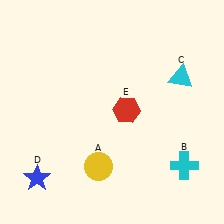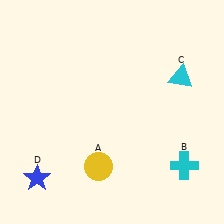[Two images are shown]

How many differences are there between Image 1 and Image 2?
There is 1 difference between the two images.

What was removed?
The red hexagon (E) was removed in Image 2.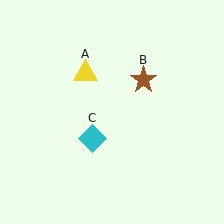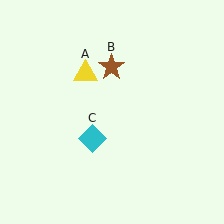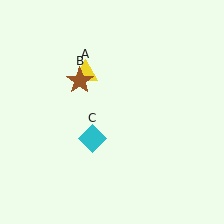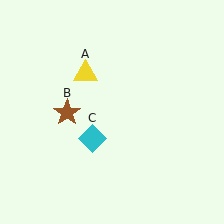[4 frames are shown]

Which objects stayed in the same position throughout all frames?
Yellow triangle (object A) and cyan diamond (object C) remained stationary.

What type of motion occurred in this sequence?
The brown star (object B) rotated counterclockwise around the center of the scene.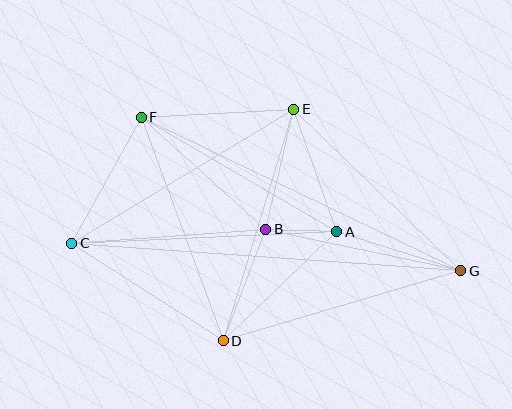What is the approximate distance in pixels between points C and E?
The distance between C and E is approximately 259 pixels.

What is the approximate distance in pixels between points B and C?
The distance between B and C is approximately 195 pixels.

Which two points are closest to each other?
Points A and B are closest to each other.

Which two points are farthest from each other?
Points C and G are farthest from each other.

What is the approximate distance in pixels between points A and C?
The distance between A and C is approximately 265 pixels.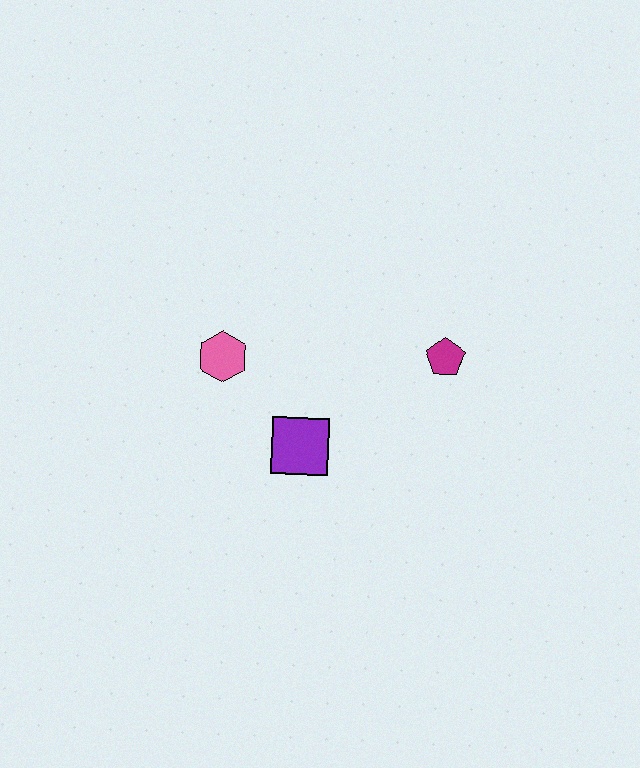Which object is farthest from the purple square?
The magenta pentagon is farthest from the purple square.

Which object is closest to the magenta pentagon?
The purple square is closest to the magenta pentagon.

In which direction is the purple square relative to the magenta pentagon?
The purple square is to the left of the magenta pentagon.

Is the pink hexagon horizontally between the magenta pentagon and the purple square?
No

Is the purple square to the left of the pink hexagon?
No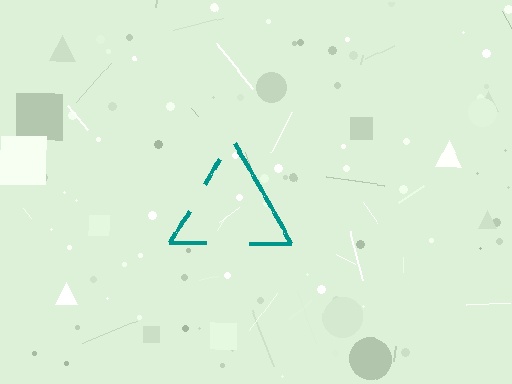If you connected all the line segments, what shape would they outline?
They would outline a triangle.